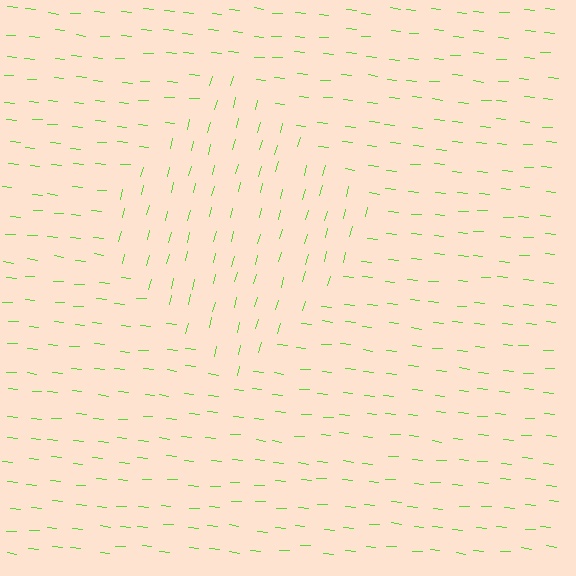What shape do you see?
I see a diamond.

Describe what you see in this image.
The image is filled with small lime line segments. A diamond region in the image has lines oriented differently from the surrounding lines, creating a visible texture boundary.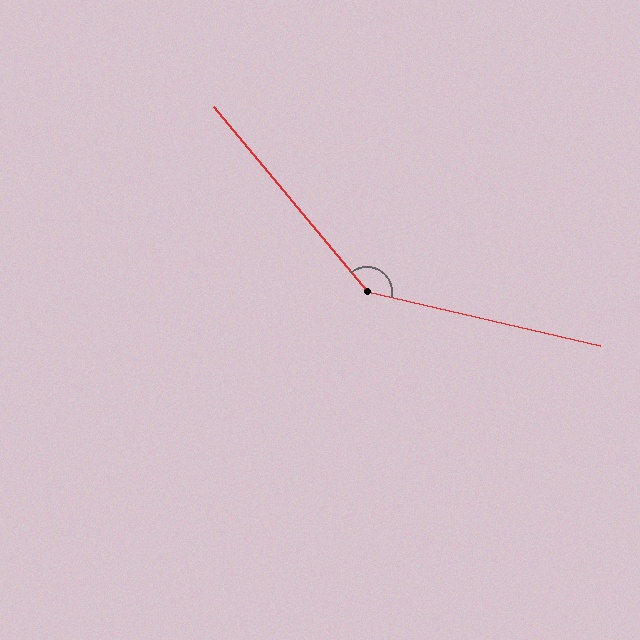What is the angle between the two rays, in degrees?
Approximately 143 degrees.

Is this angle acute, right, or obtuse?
It is obtuse.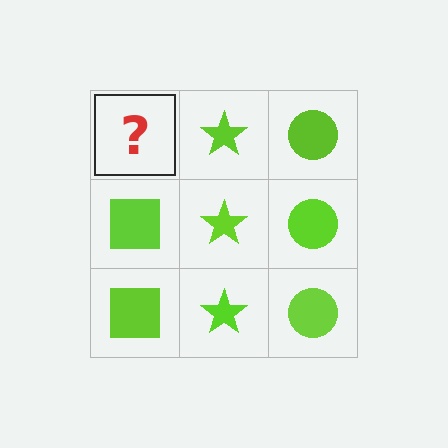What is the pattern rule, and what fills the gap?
The rule is that each column has a consistent shape. The gap should be filled with a lime square.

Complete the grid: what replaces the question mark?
The question mark should be replaced with a lime square.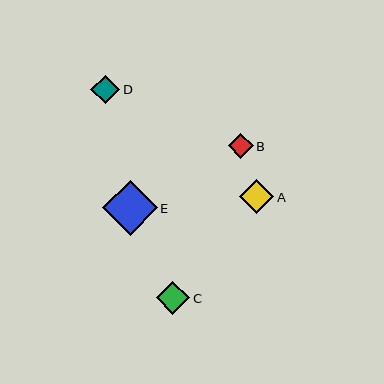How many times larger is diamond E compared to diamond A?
Diamond E is approximately 1.6 times the size of diamond A.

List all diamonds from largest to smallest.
From largest to smallest: E, A, C, D, B.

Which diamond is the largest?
Diamond E is the largest with a size of approximately 55 pixels.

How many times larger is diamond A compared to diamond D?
Diamond A is approximately 1.2 times the size of diamond D.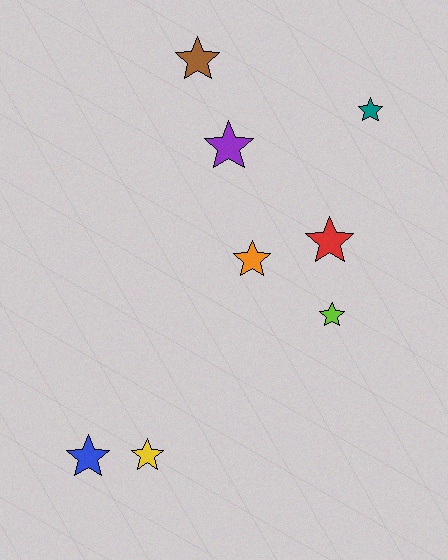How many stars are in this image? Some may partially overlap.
There are 8 stars.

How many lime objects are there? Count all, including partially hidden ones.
There is 1 lime object.